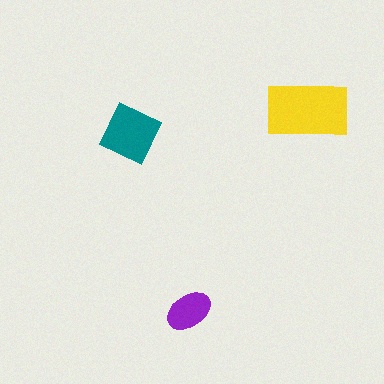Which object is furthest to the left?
The teal square is leftmost.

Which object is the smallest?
The purple ellipse.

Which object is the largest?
The yellow rectangle.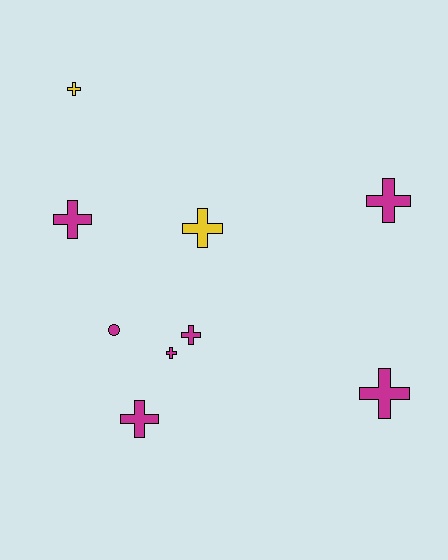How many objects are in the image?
There are 9 objects.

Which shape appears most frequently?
Cross, with 8 objects.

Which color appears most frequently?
Magenta, with 7 objects.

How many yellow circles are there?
There are no yellow circles.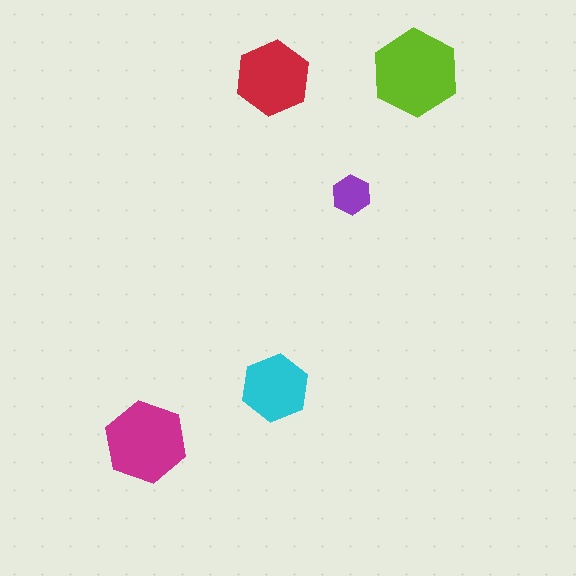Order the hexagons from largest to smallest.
the lime one, the magenta one, the red one, the cyan one, the purple one.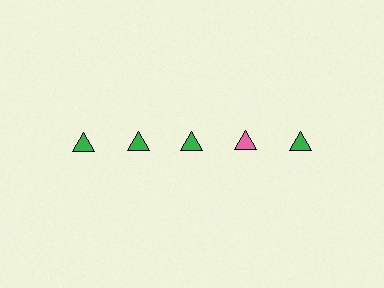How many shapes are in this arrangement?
There are 5 shapes arranged in a grid pattern.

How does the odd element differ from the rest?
It has a different color: pink instead of green.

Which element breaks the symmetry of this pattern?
The pink triangle in the top row, second from right column breaks the symmetry. All other shapes are green triangles.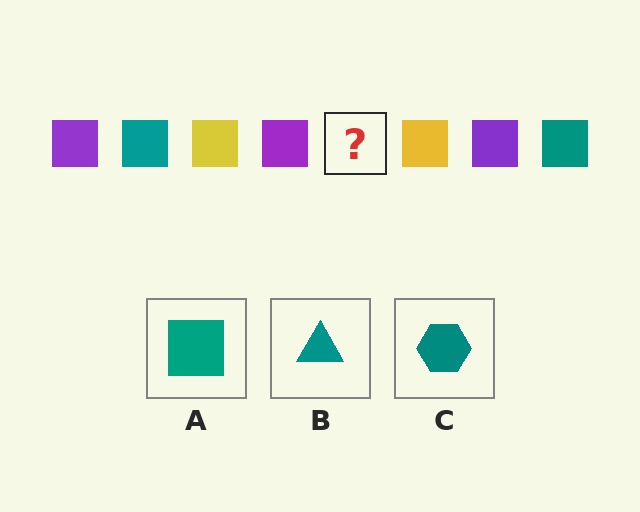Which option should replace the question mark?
Option A.